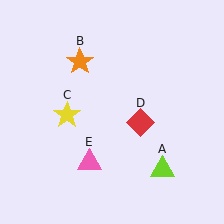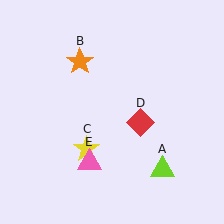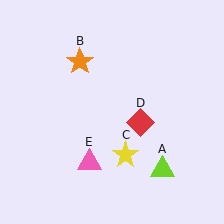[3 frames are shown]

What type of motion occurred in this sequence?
The yellow star (object C) rotated counterclockwise around the center of the scene.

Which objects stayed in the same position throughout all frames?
Lime triangle (object A) and orange star (object B) and red diamond (object D) and pink triangle (object E) remained stationary.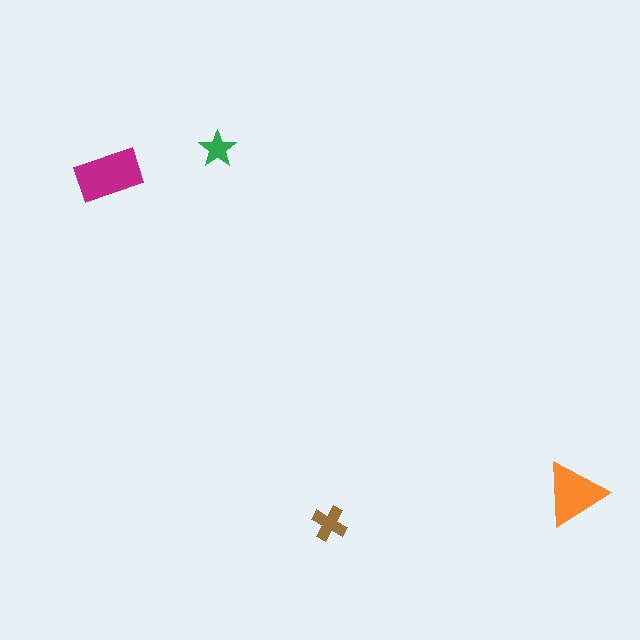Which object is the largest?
The magenta rectangle.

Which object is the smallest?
The green star.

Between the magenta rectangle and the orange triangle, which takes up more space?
The magenta rectangle.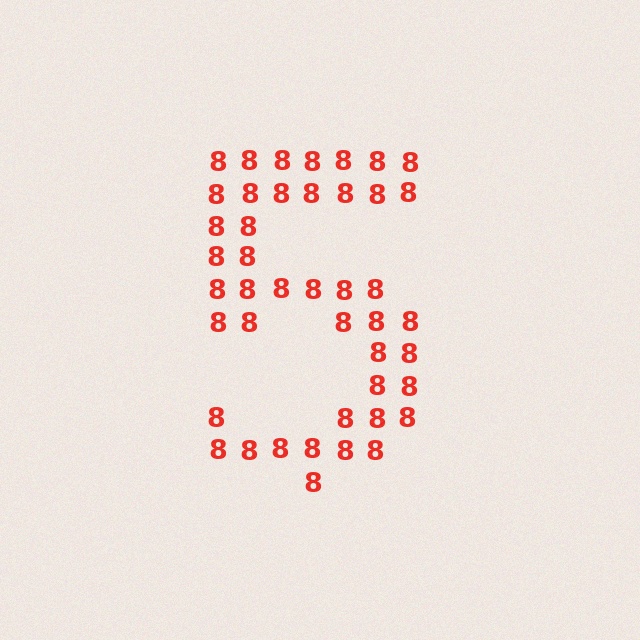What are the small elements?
The small elements are digit 8's.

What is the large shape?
The large shape is the digit 5.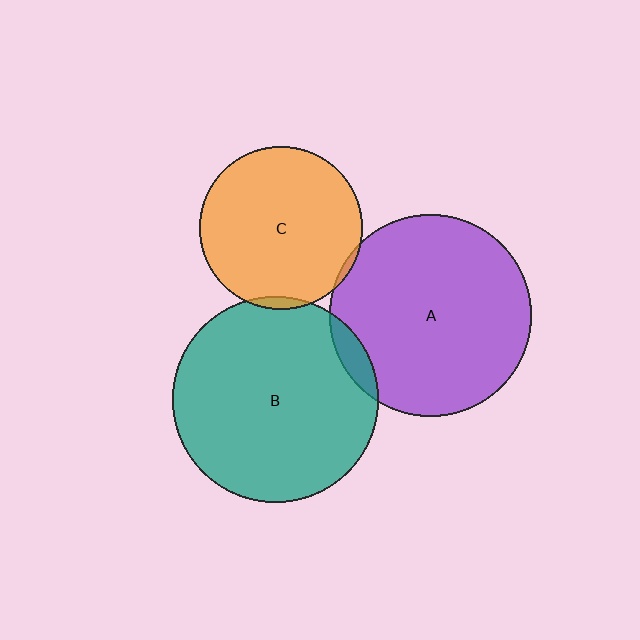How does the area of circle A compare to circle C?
Approximately 1.5 times.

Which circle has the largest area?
Circle B (teal).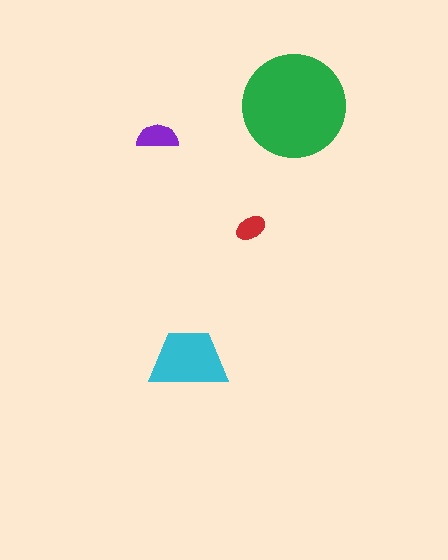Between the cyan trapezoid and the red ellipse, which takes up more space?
The cyan trapezoid.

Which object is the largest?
The green circle.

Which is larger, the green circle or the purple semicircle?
The green circle.